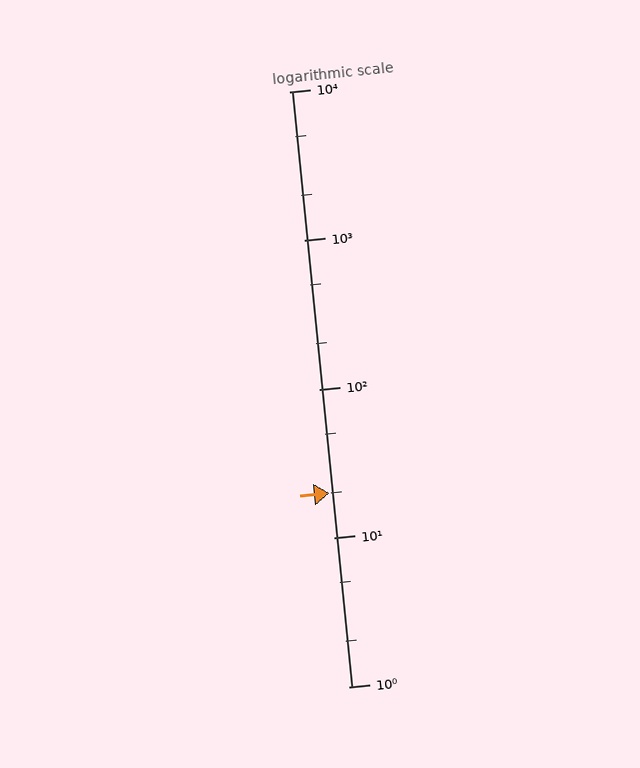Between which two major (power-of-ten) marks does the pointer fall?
The pointer is between 10 and 100.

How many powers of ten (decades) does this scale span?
The scale spans 4 decades, from 1 to 10000.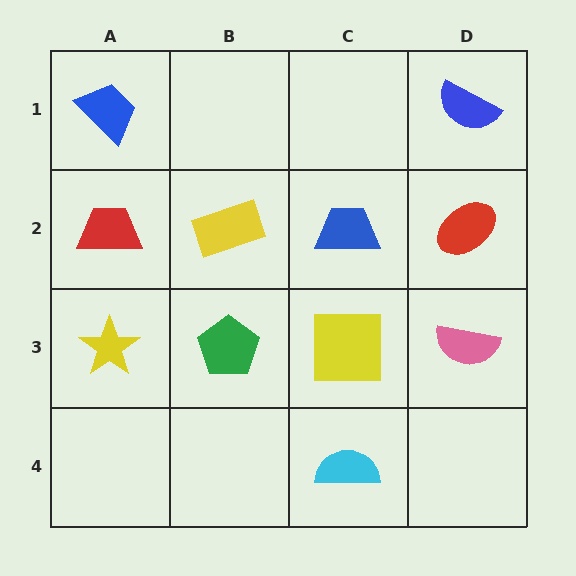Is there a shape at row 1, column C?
No, that cell is empty.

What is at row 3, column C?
A yellow square.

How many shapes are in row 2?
4 shapes.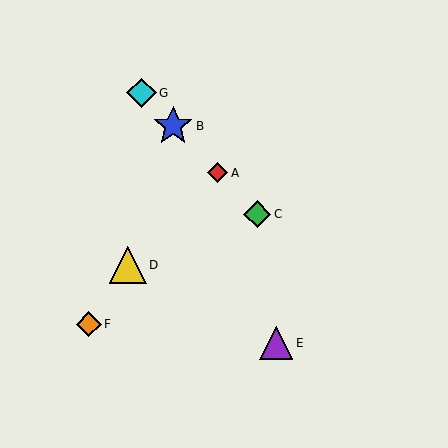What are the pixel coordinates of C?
Object C is at (257, 214).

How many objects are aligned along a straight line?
4 objects (A, B, C, G) are aligned along a straight line.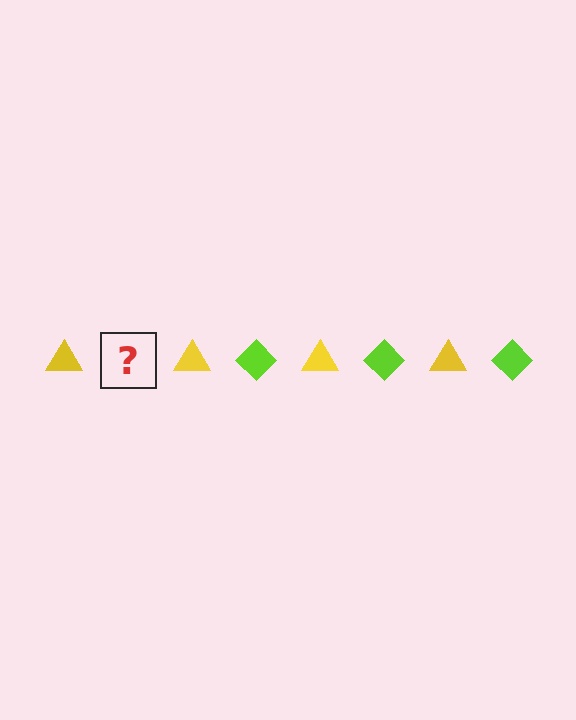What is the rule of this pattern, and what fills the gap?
The rule is that the pattern alternates between yellow triangle and lime diamond. The gap should be filled with a lime diamond.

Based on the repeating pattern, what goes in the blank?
The blank should be a lime diamond.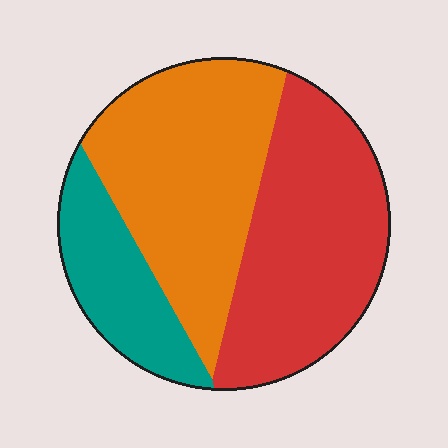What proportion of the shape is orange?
Orange takes up about two fifths (2/5) of the shape.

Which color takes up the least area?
Teal, at roughly 20%.